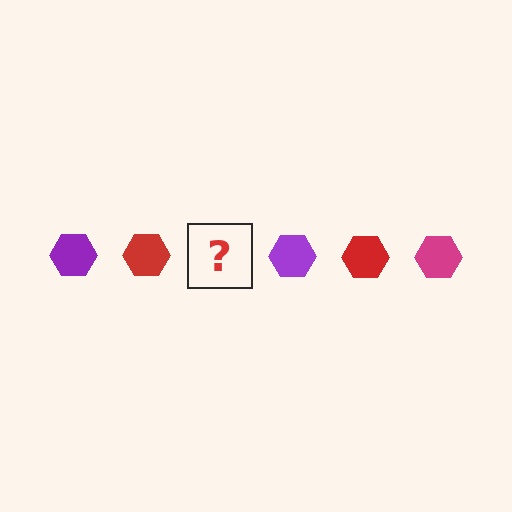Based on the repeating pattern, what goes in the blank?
The blank should be a magenta hexagon.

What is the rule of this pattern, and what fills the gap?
The rule is that the pattern cycles through purple, red, magenta hexagons. The gap should be filled with a magenta hexagon.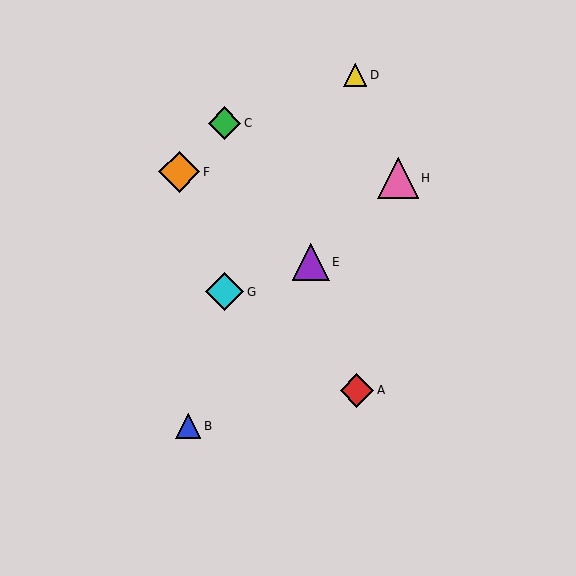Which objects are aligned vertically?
Objects C, G are aligned vertically.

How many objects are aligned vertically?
2 objects (C, G) are aligned vertically.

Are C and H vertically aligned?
No, C is at x≈225 and H is at x≈398.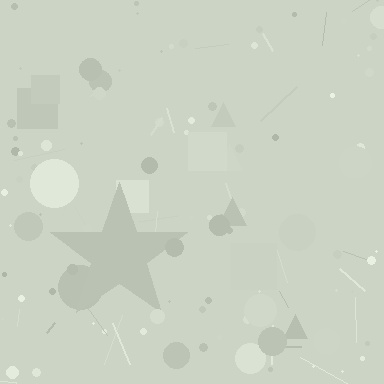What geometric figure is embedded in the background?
A star is embedded in the background.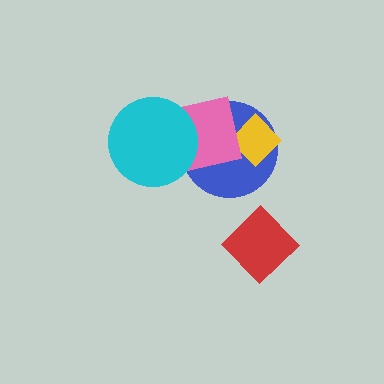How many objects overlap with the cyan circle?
2 objects overlap with the cyan circle.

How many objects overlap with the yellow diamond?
2 objects overlap with the yellow diamond.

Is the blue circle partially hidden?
Yes, it is partially covered by another shape.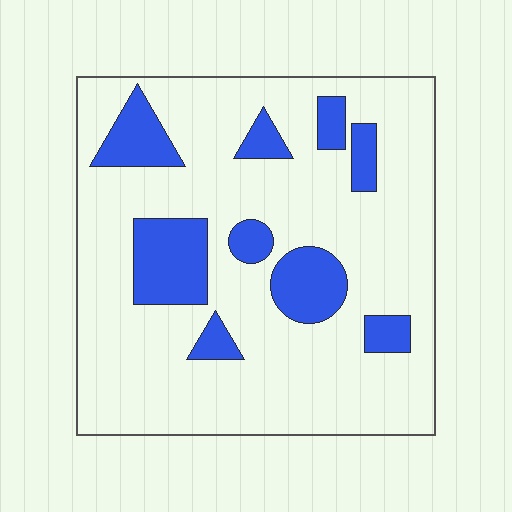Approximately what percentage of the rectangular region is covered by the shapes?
Approximately 20%.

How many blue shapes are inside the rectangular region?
9.